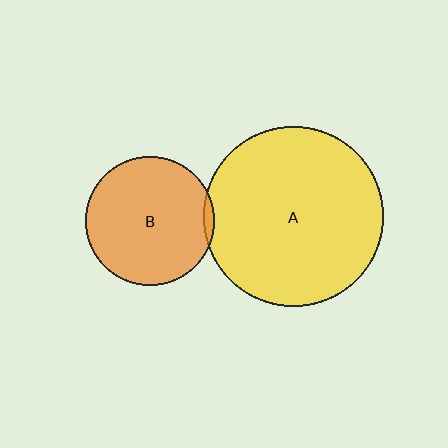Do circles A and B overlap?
Yes.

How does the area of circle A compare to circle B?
Approximately 1.9 times.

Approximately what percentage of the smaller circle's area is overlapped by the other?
Approximately 5%.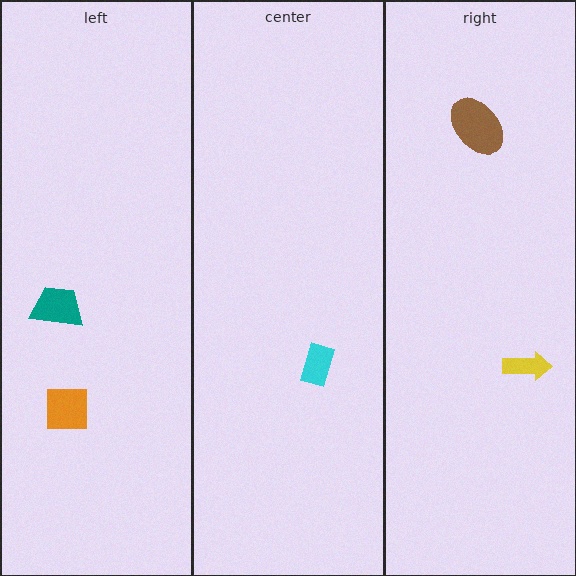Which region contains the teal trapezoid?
The left region.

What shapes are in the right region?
The brown ellipse, the yellow arrow.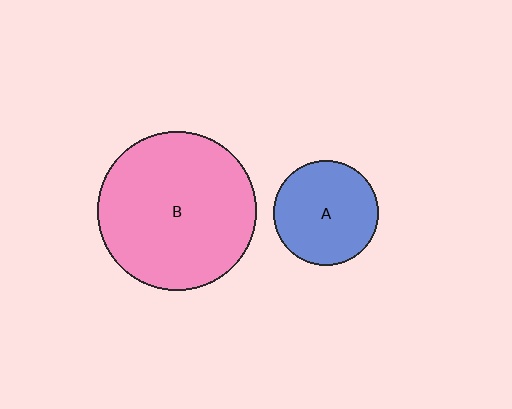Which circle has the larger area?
Circle B (pink).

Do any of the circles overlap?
No, none of the circles overlap.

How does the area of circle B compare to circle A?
Approximately 2.3 times.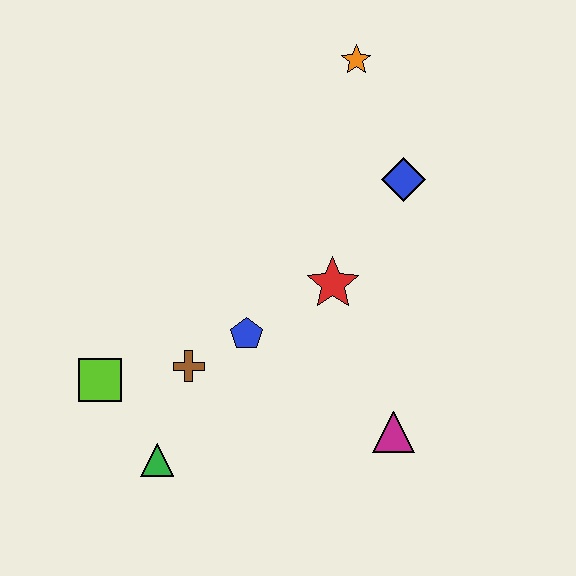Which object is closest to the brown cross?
The blue pentagon is closest to the brown cross.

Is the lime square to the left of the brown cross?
Yes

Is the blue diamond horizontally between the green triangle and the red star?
No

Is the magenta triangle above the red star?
No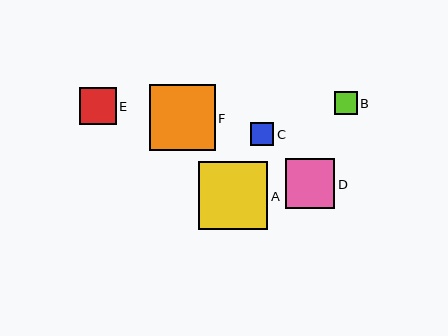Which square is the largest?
Square A is the largest with a size of approximately 69 pixels.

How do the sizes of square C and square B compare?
Square C and square B are approximately the same size.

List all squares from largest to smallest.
From largest to smallest: A, F, D, E, C, B.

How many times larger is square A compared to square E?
Square A is approximately 1.9 times the size of square E.